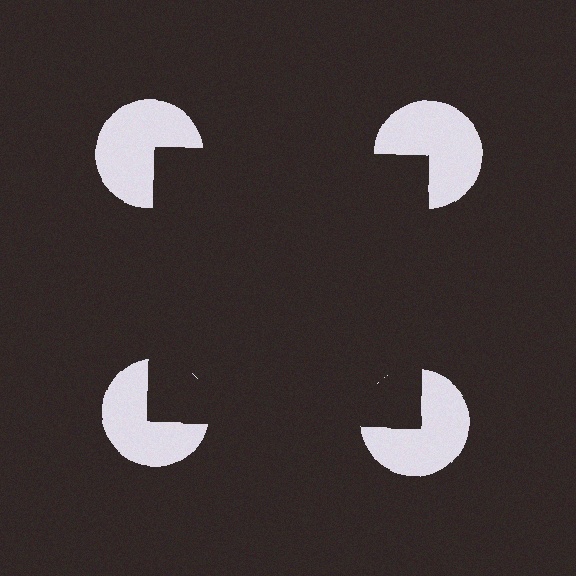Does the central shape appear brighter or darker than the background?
It typically appears slightly darker than the background, even though no actual brightness change is drawn.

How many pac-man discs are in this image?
There are 4 — one at each vertex of the illusory square.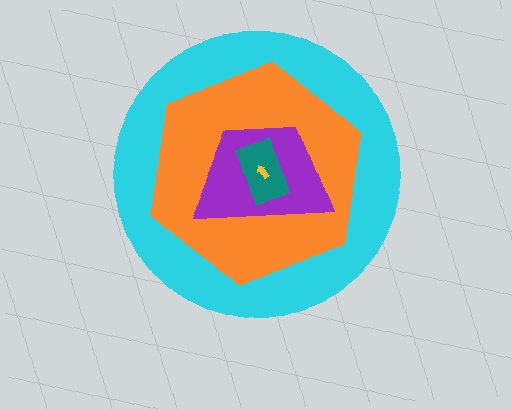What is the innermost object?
The yellow arrow.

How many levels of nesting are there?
5.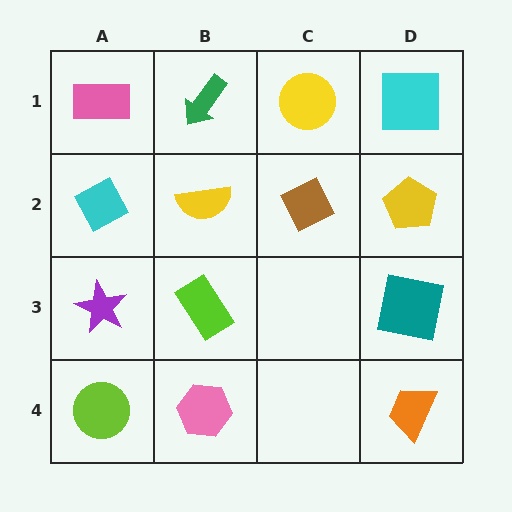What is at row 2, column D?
A yellow pentagon.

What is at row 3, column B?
A lime rectangle.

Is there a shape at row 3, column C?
No, that cell is empty.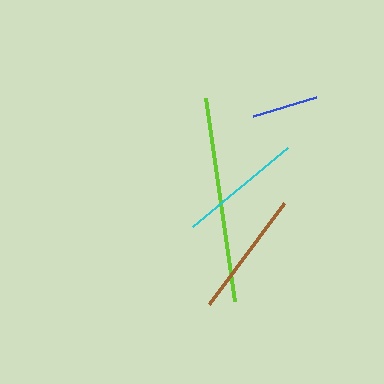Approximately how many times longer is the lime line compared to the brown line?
The lime line is approximately 1.6 times the length of the brown line.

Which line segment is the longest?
The lime line is the longest at approximately 205 pixels.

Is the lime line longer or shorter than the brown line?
The lime line is longer than the brown line.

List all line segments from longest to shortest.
From longest to shortest: lime, brown, cyan, blue.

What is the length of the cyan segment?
The cyan segment is approximately 124 pixels long.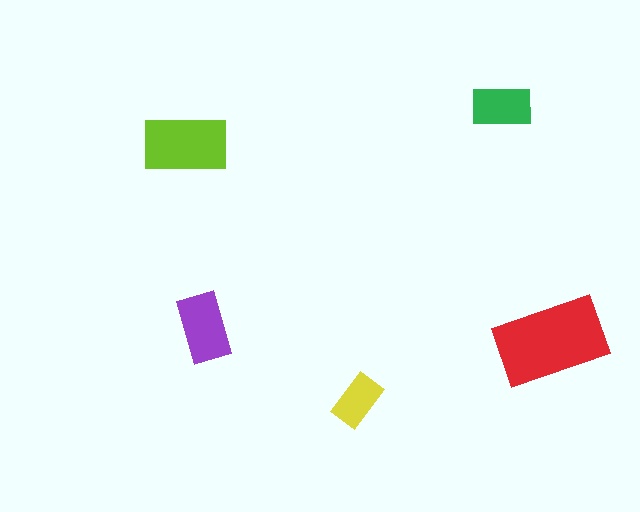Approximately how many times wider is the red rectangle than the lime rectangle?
About 1.5 times wider.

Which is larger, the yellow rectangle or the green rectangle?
The green one.